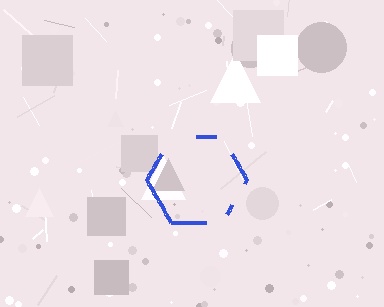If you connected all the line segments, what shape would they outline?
They would outline a hexagon.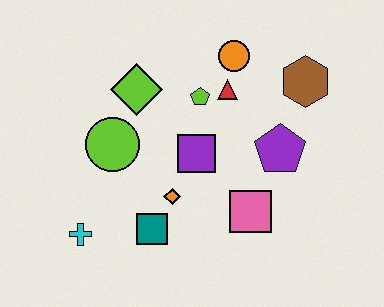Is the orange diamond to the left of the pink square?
Yes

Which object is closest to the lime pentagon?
The red triangle is closest to the lime pentagon.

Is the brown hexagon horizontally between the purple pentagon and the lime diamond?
No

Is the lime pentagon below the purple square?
No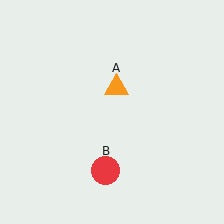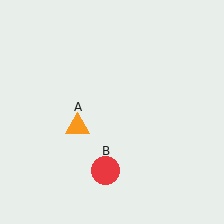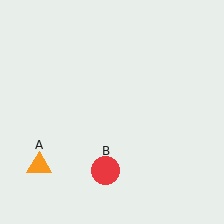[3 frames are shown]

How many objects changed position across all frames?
1 object changed position: orange triangle (object A).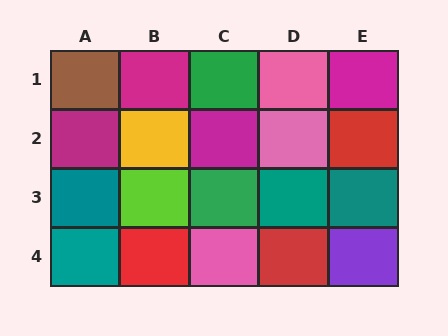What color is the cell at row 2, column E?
Red.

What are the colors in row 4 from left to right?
Teal, red, pink, red, purple.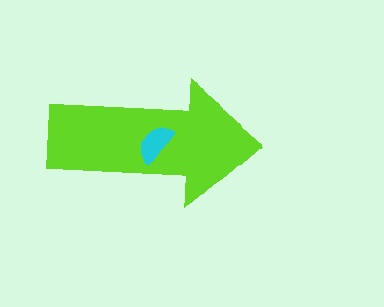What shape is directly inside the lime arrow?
The cyan semicircle.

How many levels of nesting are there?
2.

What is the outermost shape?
The lime arrow.